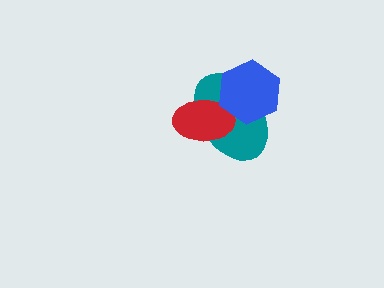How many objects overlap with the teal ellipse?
2 objects overlap with the teal ellipse.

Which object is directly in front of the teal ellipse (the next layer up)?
The red ellipse is directly in front of the teal ellipse.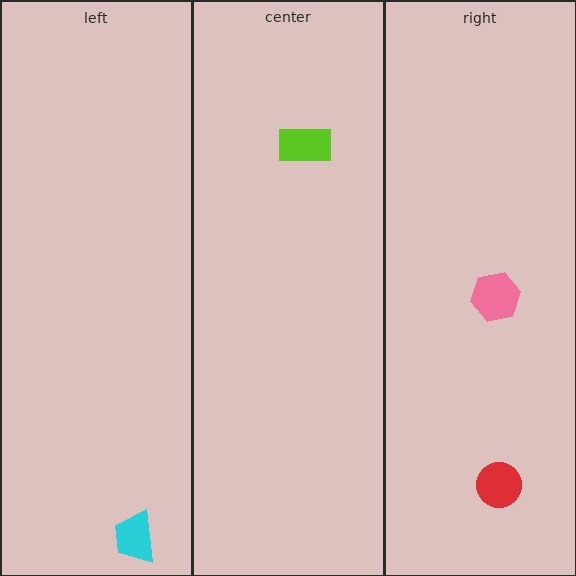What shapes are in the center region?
The lime rectangle.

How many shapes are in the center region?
1.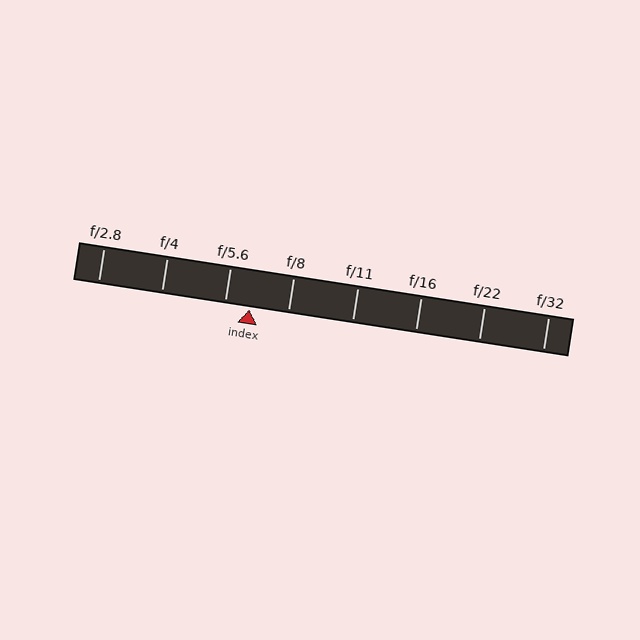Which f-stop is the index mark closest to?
The index mark is closest to f/5.6.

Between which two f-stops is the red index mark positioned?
The index mark is between f/5.6 and f/8.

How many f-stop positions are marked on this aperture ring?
There are 8 f-stop positions marked.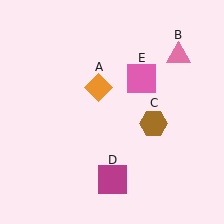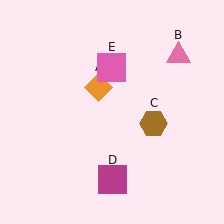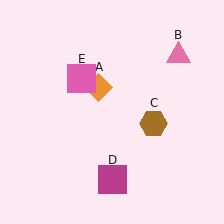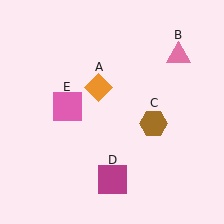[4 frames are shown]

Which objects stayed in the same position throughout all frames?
Orange diamond (object A) and pink triangle (object B) and brown hexagon (object C) and magenta square (object D) remained stationary.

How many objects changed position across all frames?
1 object changed position: pink square (object E).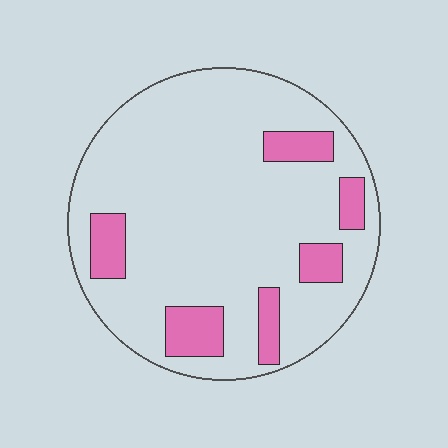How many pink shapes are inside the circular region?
6.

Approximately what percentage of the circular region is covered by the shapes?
Approximately 15%.